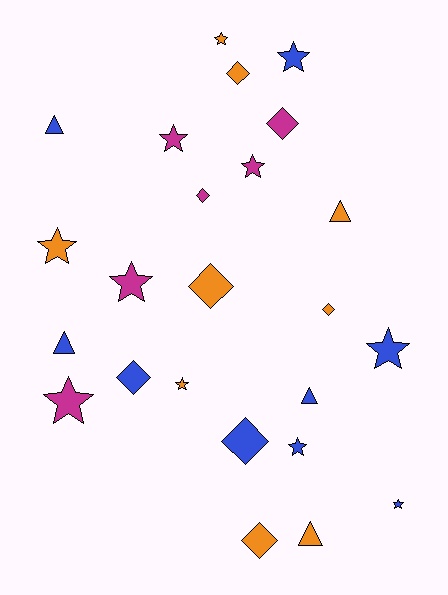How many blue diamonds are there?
There are 2 blue diamonds.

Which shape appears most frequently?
Star, with 11 objects.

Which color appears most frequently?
Orange, with 9 objects.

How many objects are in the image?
There are 24 objects.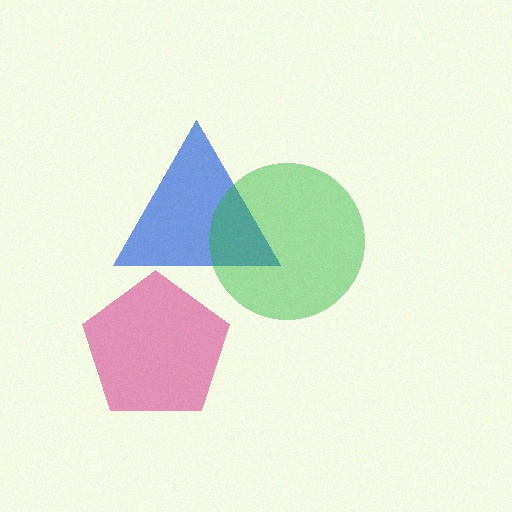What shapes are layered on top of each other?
The layered shapes are: a magenta pentagon, a blue triangle, a green circle.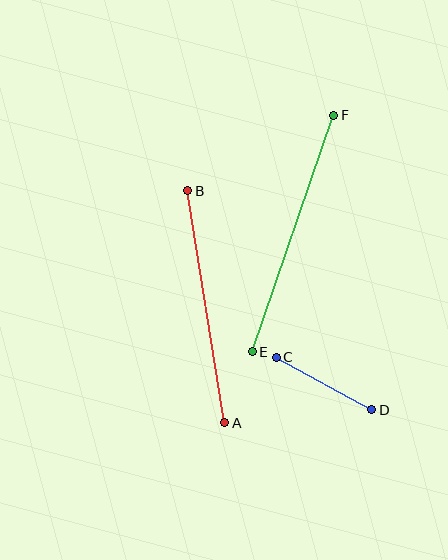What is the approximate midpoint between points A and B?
The midpoint is at approximately (206, 307) pixels.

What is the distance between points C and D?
The distance is approximately 109 pixels.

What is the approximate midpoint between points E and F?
The midpoint is at approximately (293, 234) pixels.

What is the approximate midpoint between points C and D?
The midpoint is at approximately (324, 383) pixels.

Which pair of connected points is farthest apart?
Points E and F are farthest apart.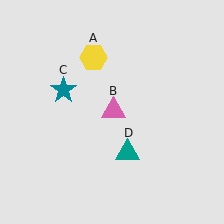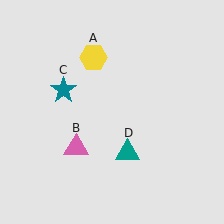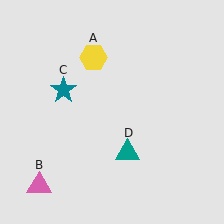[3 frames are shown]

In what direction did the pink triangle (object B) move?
The pink triangle (object B) moved down and to the left.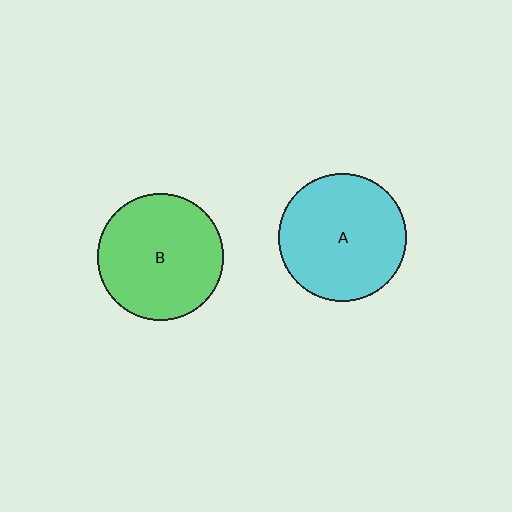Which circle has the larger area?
Circle A (cyan).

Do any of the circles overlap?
No, none of the circles overlap.